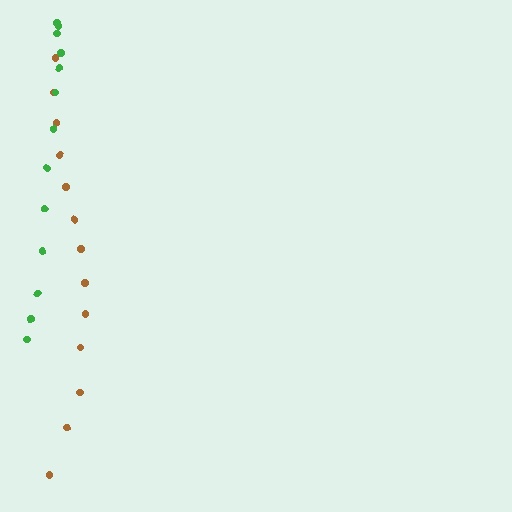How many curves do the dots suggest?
There are 2 distinct paths.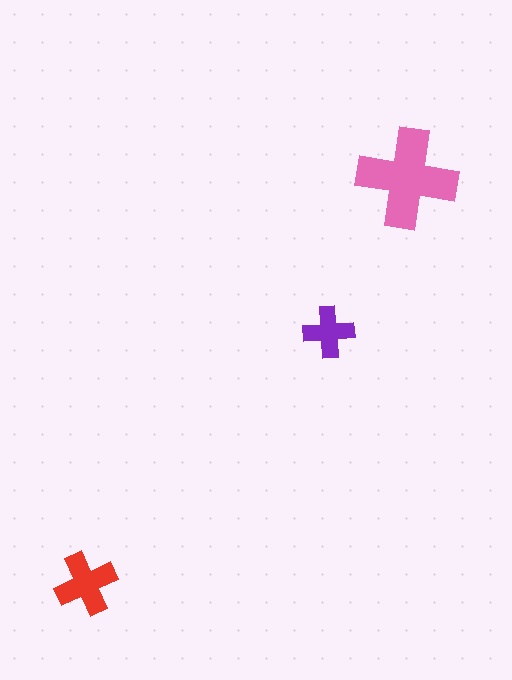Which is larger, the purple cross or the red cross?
The red one.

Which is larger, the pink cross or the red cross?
The pink one.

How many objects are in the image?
There are 3 objects in the image.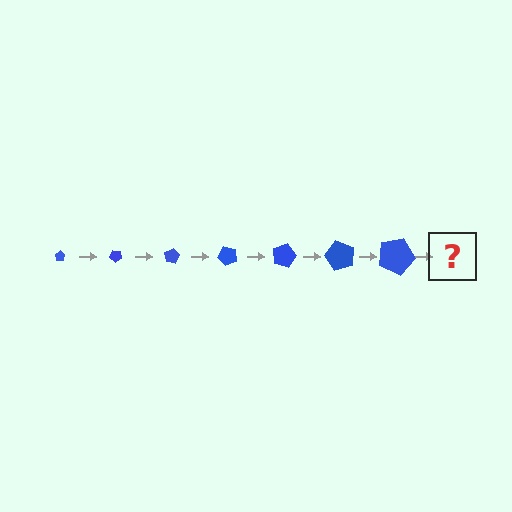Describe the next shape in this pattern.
It should be a pentagon, larger than the previous one and rotated 280 degrees from the start.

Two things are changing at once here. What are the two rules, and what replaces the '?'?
The two rules are that the pentagon grows larger each step and it rotates 40 degrees each step. The '?' should be a pentagon, larger than the previous one and rotated 280 degrees from the start.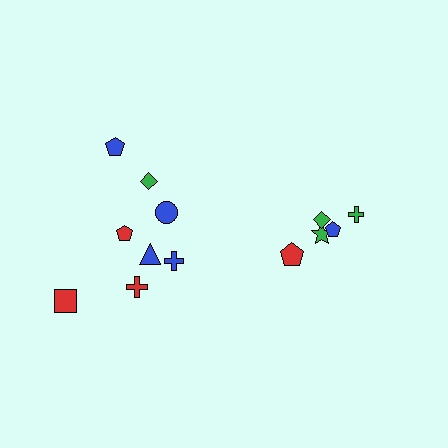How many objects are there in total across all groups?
There are 13 objects.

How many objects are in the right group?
There are 5 objects.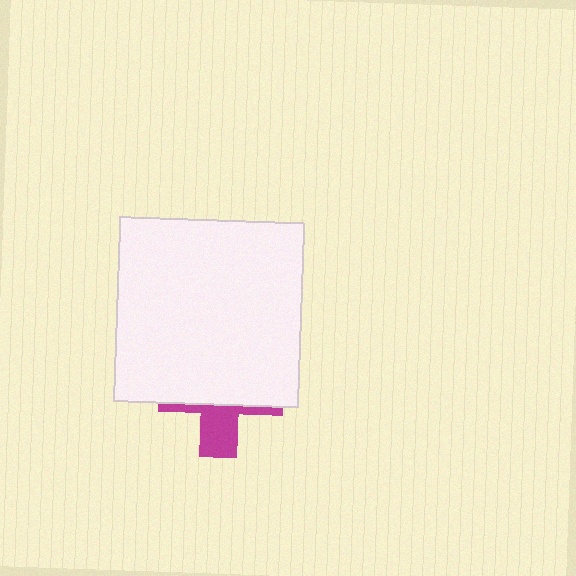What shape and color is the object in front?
The object in front is a white square.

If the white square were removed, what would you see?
You would see the complete magenta cross.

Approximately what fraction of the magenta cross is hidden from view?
Roughly 67% of the magenta cross is hidden behind the white square.